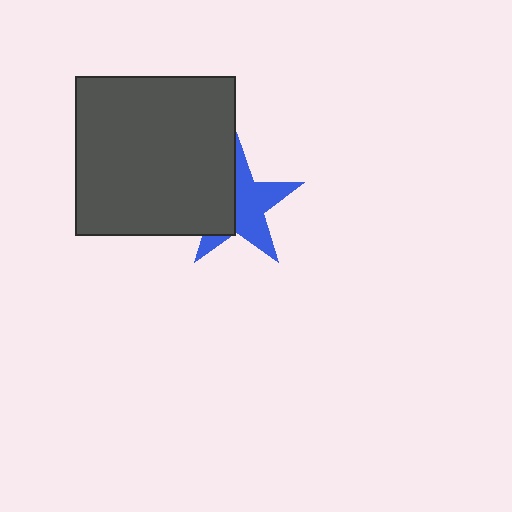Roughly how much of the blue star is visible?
About half of it is visible (roughly 59%).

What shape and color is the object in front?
The object in front is a dark gray square.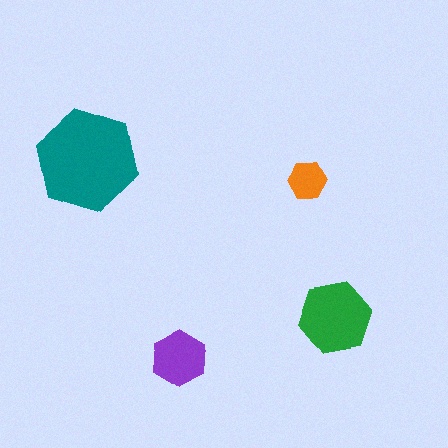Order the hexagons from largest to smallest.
the teal one, the green one, the purple one, the orange one.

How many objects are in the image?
There are 4 objects in the image.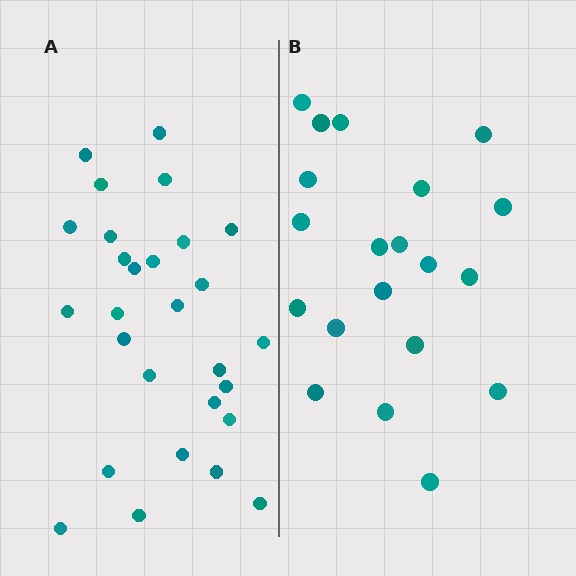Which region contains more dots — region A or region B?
Region A (the left region) has more dots.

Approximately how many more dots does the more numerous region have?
Region A has roughly 8 or so more dots than region B.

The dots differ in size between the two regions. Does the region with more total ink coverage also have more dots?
No. Region B has more total ink coverage because its dots are larger, but region A actually contains more individual dots. Total area can be misleading — the number of items is what matters here.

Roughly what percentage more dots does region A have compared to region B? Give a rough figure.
About 40% more.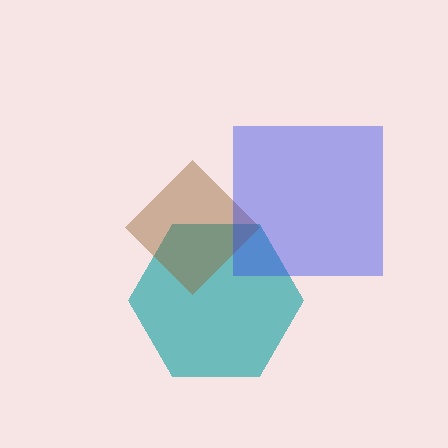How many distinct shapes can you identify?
There are 3 distinct shapes: a teal hexagon, a brown diamond, a blue square.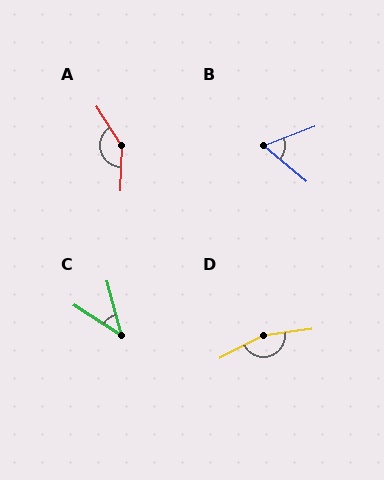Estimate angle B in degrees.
Approximately 60 degrees.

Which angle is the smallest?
C, at approximately 42 degrees.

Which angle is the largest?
D, at approximately 160 degrees.